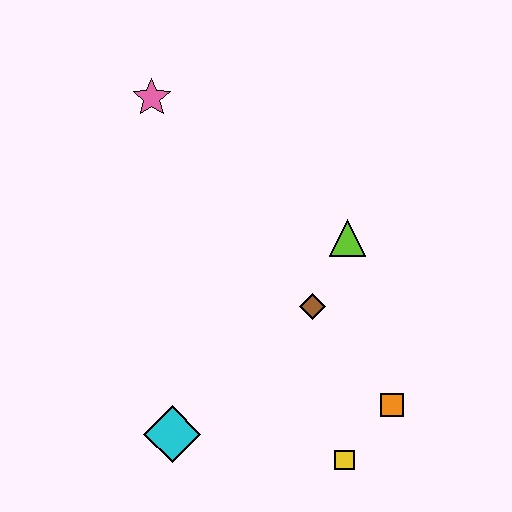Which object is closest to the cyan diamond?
The yellow square is closest to the cyan diamond.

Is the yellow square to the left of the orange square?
Yes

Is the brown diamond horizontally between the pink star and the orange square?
Yes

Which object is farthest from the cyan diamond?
The pink star is farthest from the cyan diamond.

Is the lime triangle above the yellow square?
Yes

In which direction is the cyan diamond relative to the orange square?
The cyan diamond is to the left of the orange square.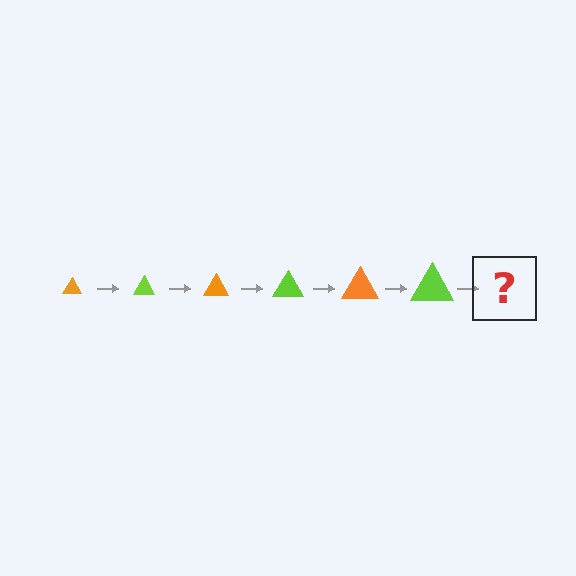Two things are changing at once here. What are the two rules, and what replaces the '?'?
The two rules are that the triangle grows larger each step and the color cycles through orange and lime. The '?' should be an orange triangle, larger than the previous one.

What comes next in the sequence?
The next element should be an orange triangle, larger than the previous one.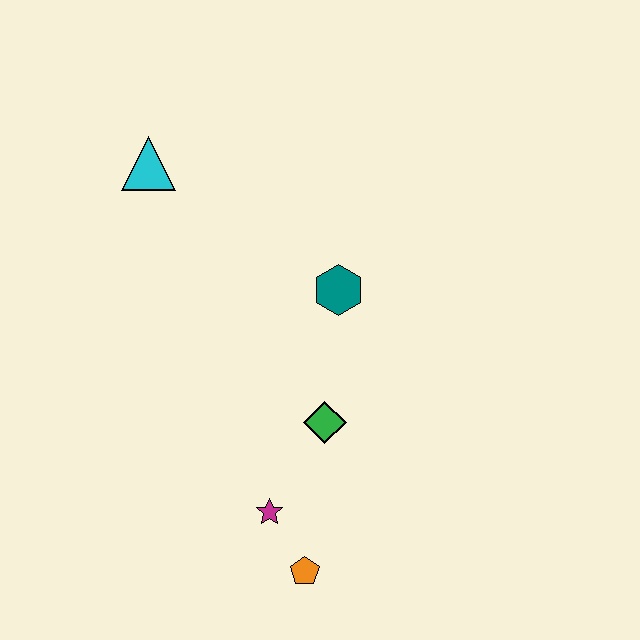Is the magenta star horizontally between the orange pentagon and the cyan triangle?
Yes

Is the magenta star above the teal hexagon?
No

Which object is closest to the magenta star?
The orange pentagon is closest to the magenta star.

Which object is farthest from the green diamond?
The cyan triangle is farthest from the green diamond.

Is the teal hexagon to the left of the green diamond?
No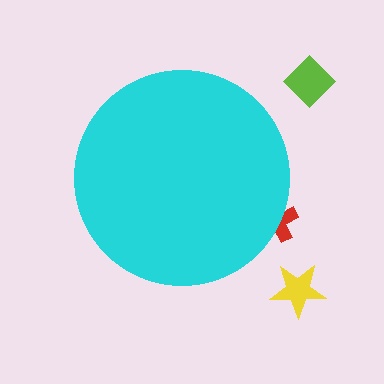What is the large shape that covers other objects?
A cyan circle.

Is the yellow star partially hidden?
No, the yellow star is fully visible.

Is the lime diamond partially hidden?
No, the lime diamond is fully visible.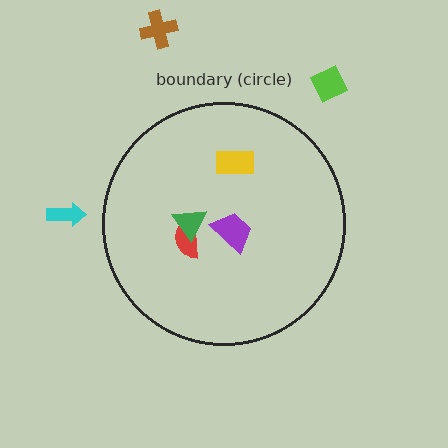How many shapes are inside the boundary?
4 inside, 3 outside.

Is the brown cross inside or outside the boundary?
Outside.